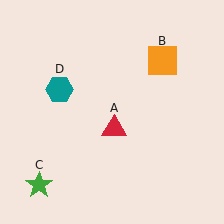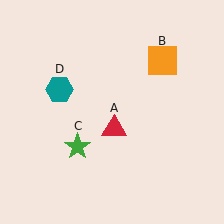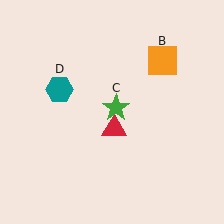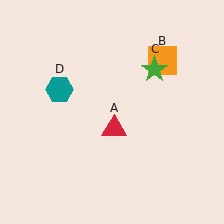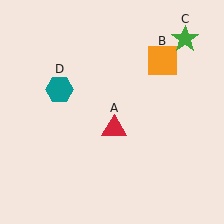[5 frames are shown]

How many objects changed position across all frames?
1 object changed position: green star (object C).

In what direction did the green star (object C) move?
The green star (object C) moved up and to the right.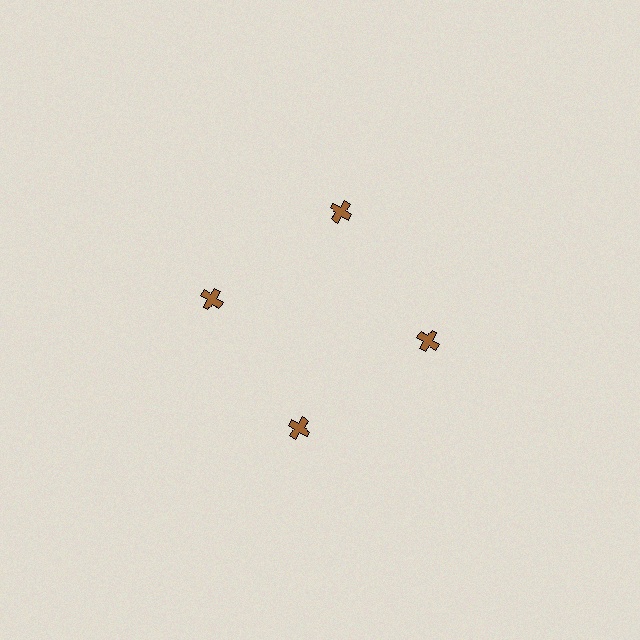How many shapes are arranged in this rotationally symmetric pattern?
There are 4 shapes, arranged in 4 groups of 1.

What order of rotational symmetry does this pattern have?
This pattern has 4-fold rotational symmetry.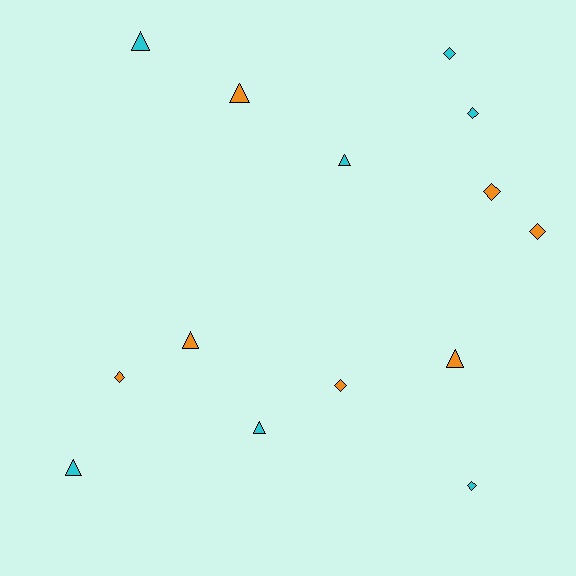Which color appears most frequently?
Cyan, with 7 objects.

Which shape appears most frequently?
Triangle, with 7 objects.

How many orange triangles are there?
There are 3 orange triangles.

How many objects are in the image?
There are 14 objects.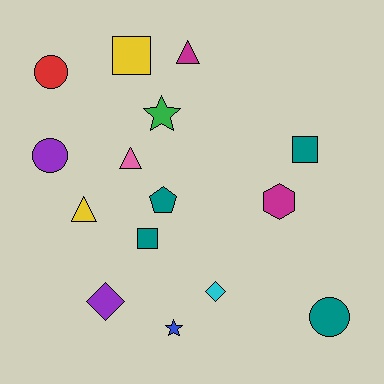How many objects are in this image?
There are 15 objects.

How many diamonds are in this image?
There are 2 diamonds.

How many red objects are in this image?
There is 1 red object.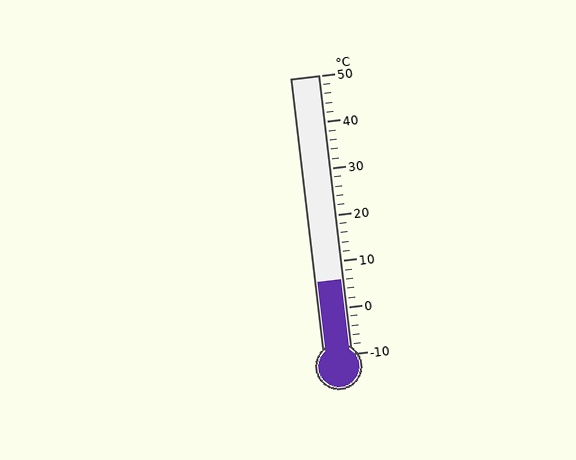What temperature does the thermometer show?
The thermometer shows approximately 6°C.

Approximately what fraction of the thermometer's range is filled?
The thermometer is filled to approximately 25% of its range.